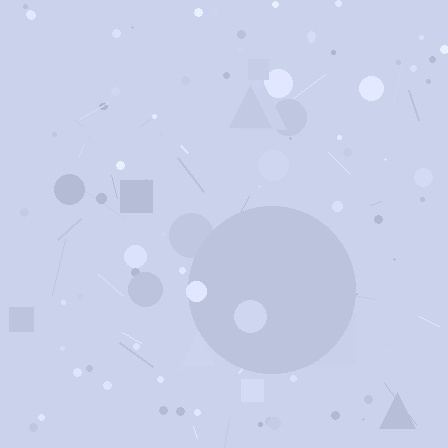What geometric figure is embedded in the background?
A circle is embedded in the background.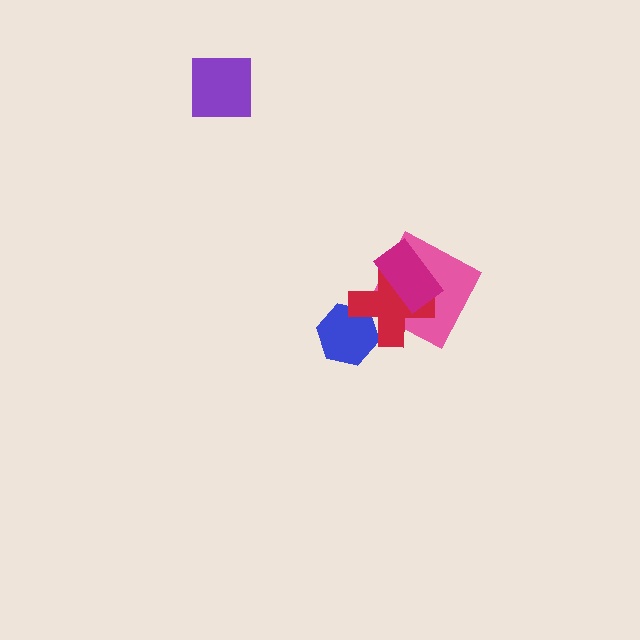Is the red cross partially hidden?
Yes, it is partially covered by another shape.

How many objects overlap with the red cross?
3 objects overlap with the red cross.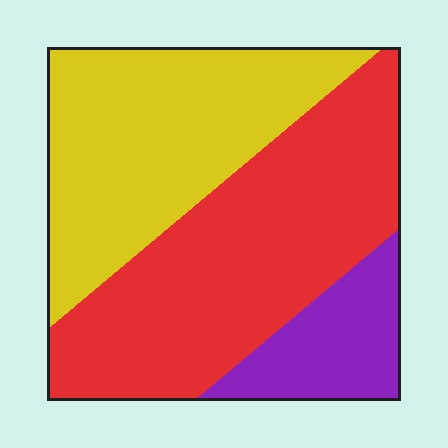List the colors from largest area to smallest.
From largest to smallest: red, yellow, purple.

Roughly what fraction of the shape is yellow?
Yellow covers around 40% of the shape.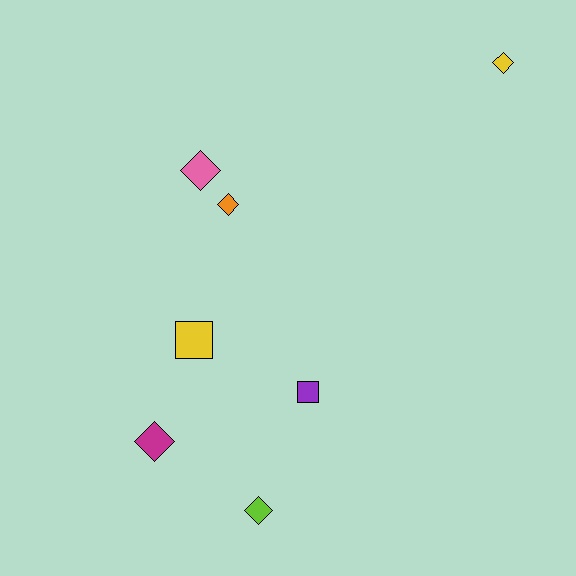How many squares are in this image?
There are 2 squares.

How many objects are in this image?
There are 7 objects.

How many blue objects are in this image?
There are no blue objects.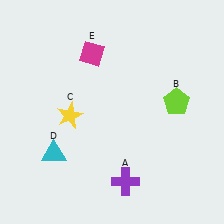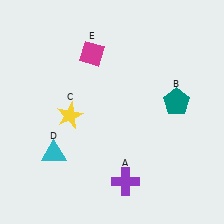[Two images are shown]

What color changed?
The pentagon (B) changed from lime in Image 1 to teal in Image 2.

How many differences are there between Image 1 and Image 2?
There is 1 difference between the two images.